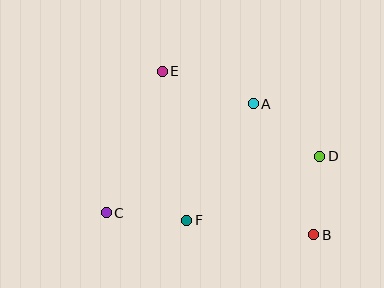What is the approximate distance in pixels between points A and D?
The distance between A and D is approximately 84 pixels.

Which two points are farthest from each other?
Points B and E are farthest from each other.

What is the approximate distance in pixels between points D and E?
The distance between D and E is approximately 179 pixels.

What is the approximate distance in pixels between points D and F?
The distance between D and F is approximately 148 pixels.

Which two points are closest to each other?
Points B and D are closest to each other.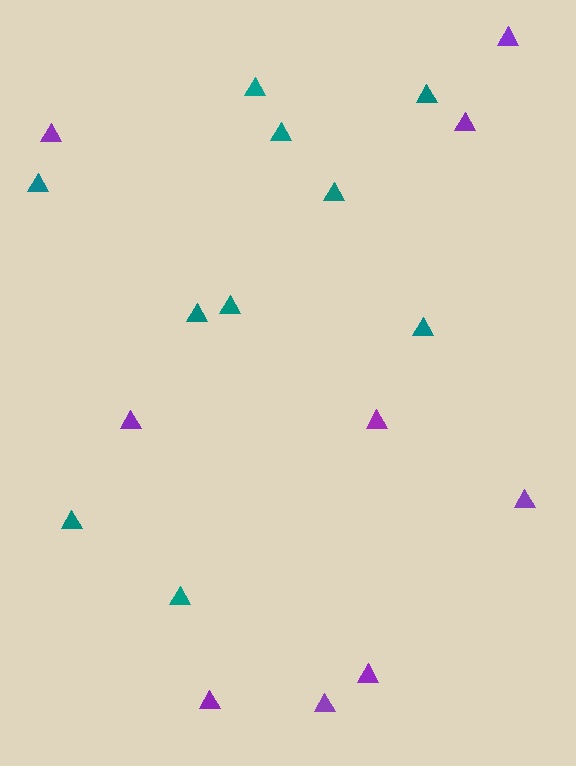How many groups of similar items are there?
There are 2 groups: one group of purple triangles (9) and one group of teal triangles (10).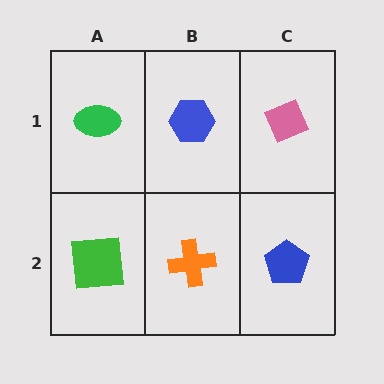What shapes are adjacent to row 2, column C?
A pink diamond (row 1, column C), an orange cross (row 2, column B).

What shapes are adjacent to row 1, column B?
An orange cross (row 2, column B), a green ellipse (row 1, column A), a pink diamond (row 1, column C).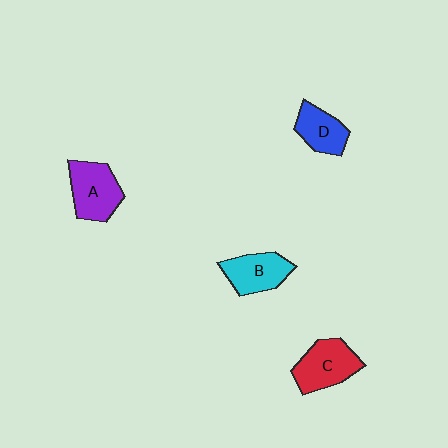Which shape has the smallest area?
Shape D (blue).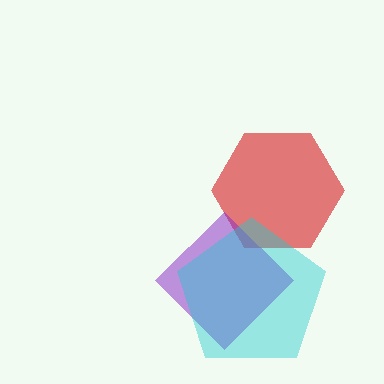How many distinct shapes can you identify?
There are 3 distinct shapes: a red hexagon, a purple diamond, a cyan pentagon.